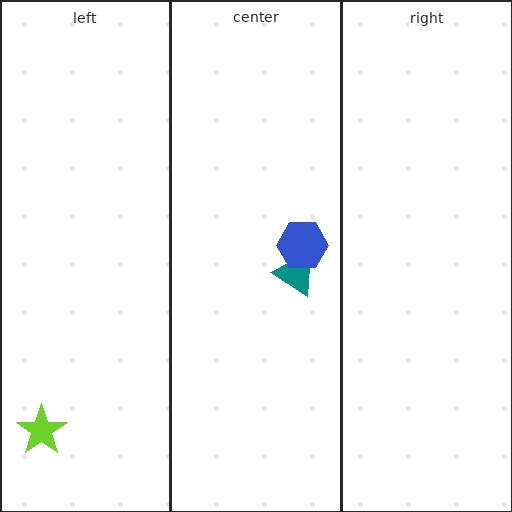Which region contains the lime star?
The left region.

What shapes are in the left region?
The lime star.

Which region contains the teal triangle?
The center region.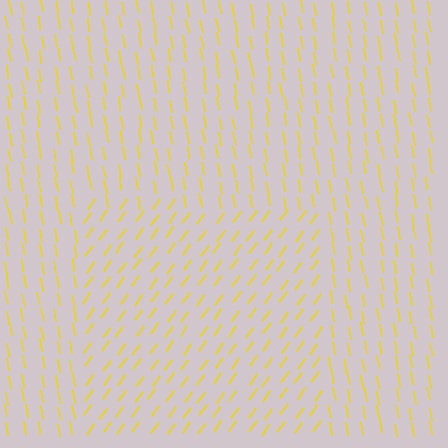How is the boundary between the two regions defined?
The boundary is defined purely by a change in line orientation (approximately 45 degrees difference). All lines are the same color and thickness.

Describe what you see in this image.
The image is filled with small yellow line segments. A rectangle region in the image has lines oriented differently from the surrounding lines, creating a visible texture boundary.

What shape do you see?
I see a rectangle.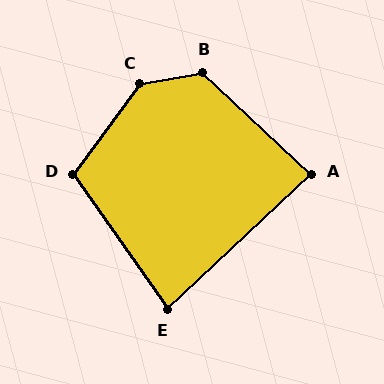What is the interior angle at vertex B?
Approximately 126 degrees (obtuse).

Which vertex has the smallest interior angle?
E, at approximately 82 degrees.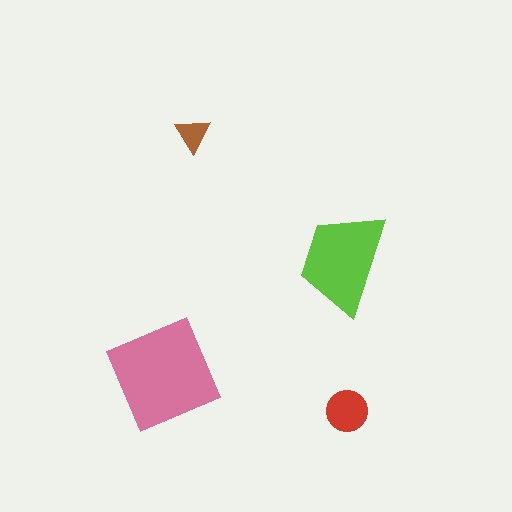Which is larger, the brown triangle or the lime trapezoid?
The lime trapezoid.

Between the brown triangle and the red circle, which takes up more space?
The red circle.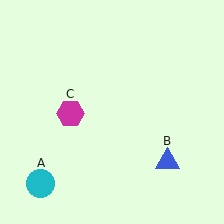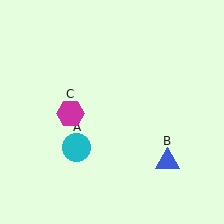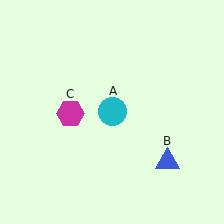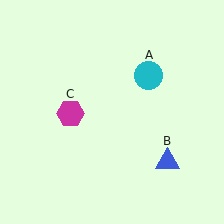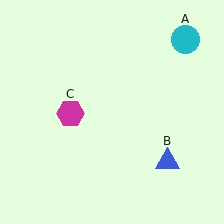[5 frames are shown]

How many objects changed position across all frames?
1 object changed position: cyan circle (object A).